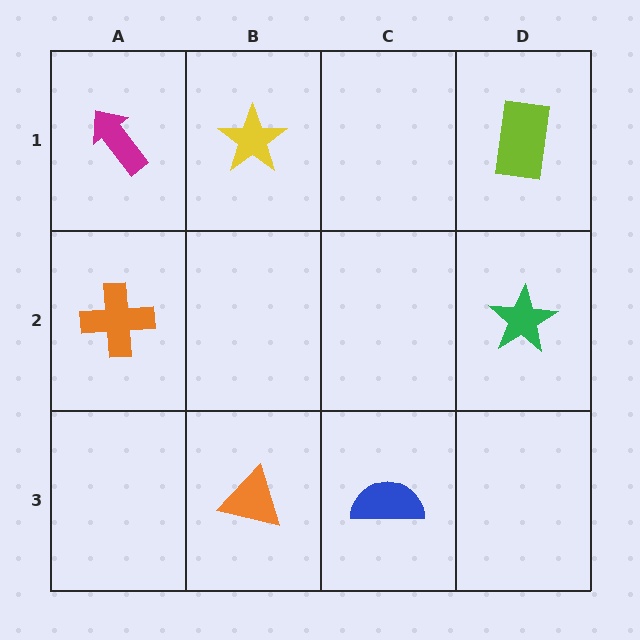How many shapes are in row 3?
2 shapes.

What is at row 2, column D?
A green star.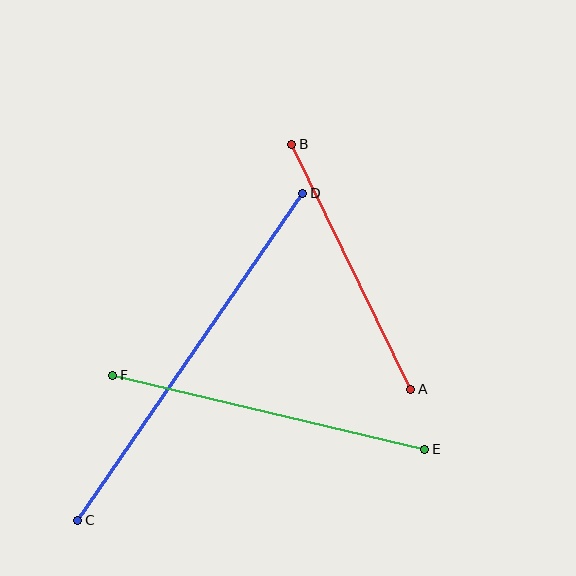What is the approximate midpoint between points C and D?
The midpoint is at approximately (190, 357) pixels.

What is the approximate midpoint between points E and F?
The midpoint is at approximately (269, 412) pixels.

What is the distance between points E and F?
The distance is approximately 321 pixels.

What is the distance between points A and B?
The distance is approximately 273 pixels.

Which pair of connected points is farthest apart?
Points C and D are farthest apart.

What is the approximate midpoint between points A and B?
The midpoint is at approximately (351, 267) pixels.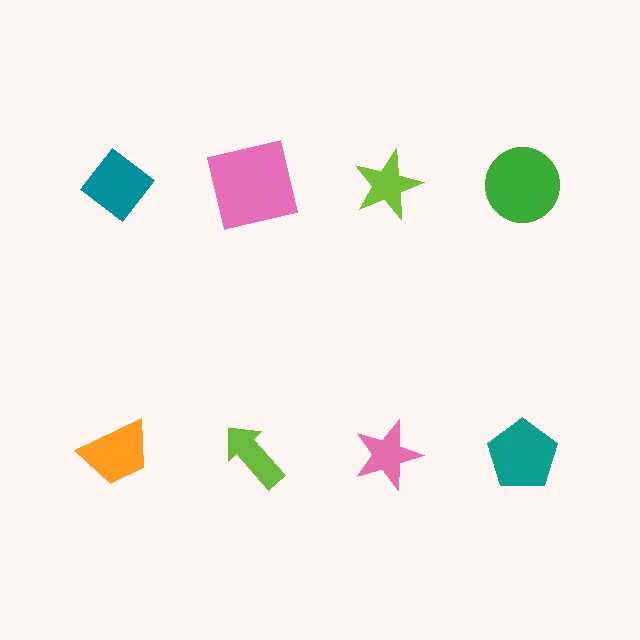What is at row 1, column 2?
A pink square.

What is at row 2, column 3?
A pink star.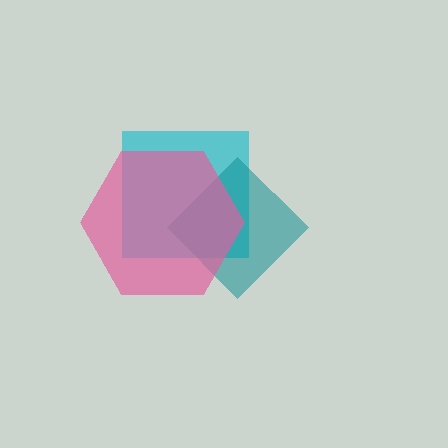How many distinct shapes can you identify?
There are 3 distinct shapes: a cyan square, a teal diamond, a pink hexagon.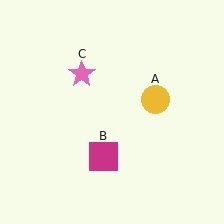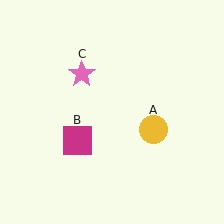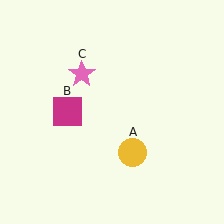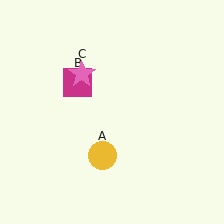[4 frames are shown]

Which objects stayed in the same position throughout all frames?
Pink star (object C) remained stationary.